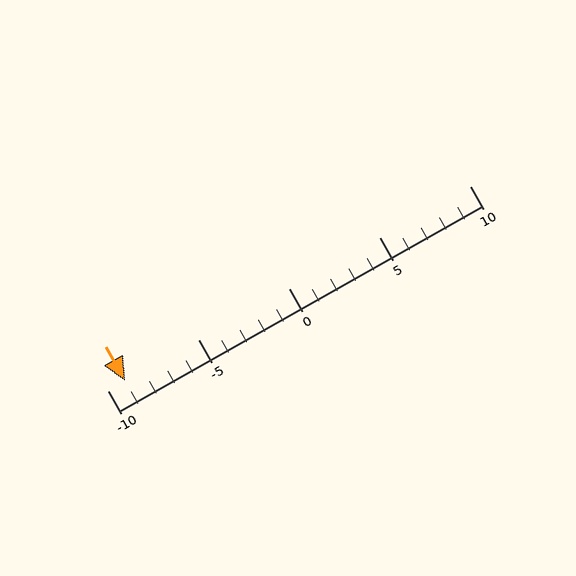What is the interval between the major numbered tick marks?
The major tick marks are spaced 5 units apart.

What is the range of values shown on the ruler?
The ruler shows values from -10 to 10.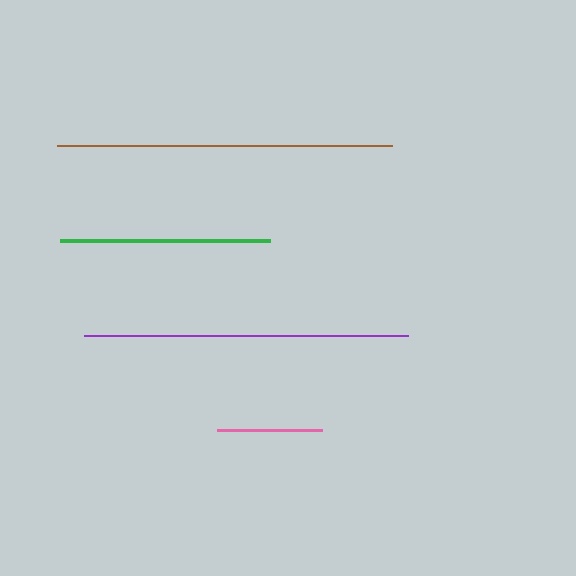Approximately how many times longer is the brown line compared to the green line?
The brown line is approximately 1.6 times the length of the green line.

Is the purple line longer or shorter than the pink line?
The purple line is longer than the pink line.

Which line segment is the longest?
The brown line is the longest at approximately 335 pixels.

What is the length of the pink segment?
The pink segment is approximately 105 pixels long.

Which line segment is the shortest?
The pink line is the shortest at approximately 105 pixels.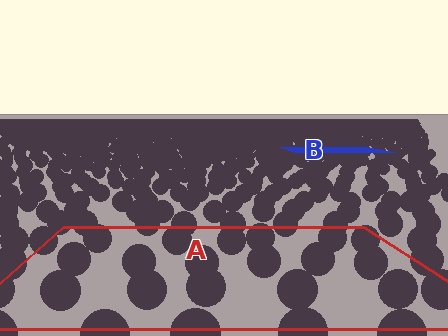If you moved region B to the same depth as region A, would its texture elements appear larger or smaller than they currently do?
They would appear larger. At a closer depth, the same texture elements are projected at a bigger on-screen size.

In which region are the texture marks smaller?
The texture marks are smaller in region B, because it is farther away.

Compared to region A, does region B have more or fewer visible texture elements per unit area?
Region B has more texture elements per unit area — they are packed more densely because it is farther away.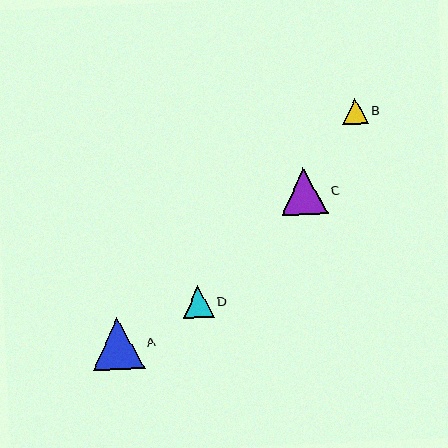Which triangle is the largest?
Triangle A is the largest with a size of approximately 52 pixels.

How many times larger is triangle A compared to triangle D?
Triangle A is approximately 1.7 times the size of triangle D.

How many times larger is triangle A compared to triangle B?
Triangle A is approximately 2.0 times the size of triangle B.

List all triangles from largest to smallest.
From largest to smallest: A, C, D, B.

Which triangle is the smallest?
Triangle B is the smallest with a size of approximately 26 pixels.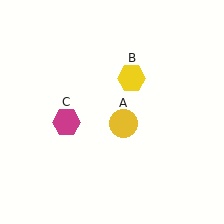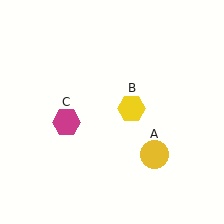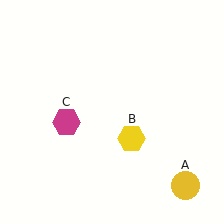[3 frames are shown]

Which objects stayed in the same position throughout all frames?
Magenta hexagon (object C) remained stationary.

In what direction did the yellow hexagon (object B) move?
The yellow hexagon (object B) moved down.